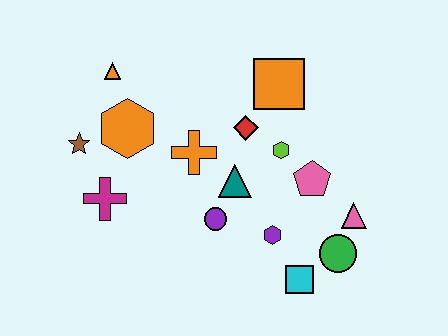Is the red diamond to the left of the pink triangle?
Yes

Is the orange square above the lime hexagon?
Yes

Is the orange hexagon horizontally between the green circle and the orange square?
No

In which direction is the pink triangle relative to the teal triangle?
The pink triangle is to the right of the teal triangle.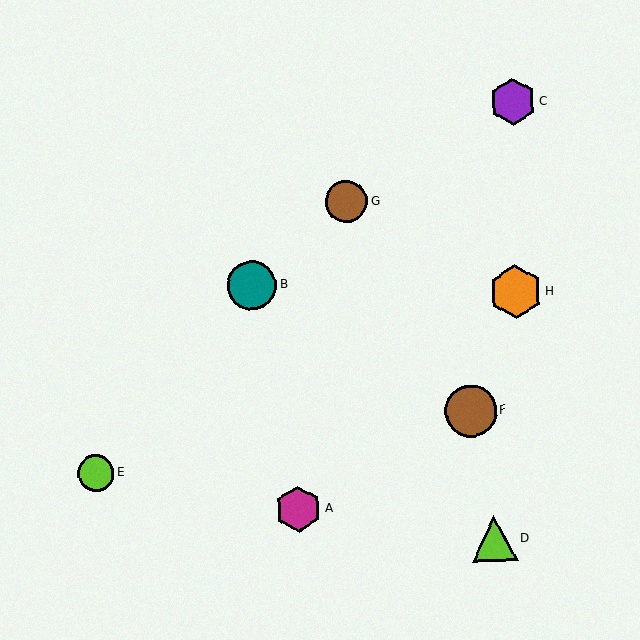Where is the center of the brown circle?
The center of the brown circle is at (471, 411).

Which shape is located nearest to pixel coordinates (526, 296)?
The orange hexagon (labeled H) at (516, 292) is nearest to that location.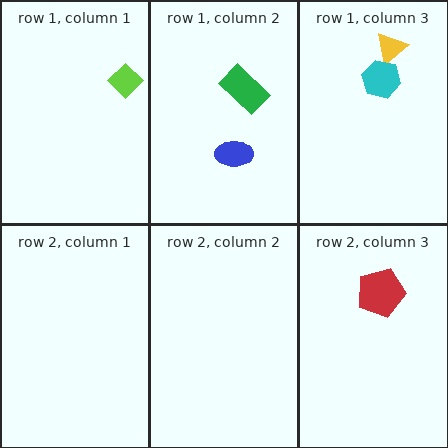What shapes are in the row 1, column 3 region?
The yellow triangle, the cyan hexagon.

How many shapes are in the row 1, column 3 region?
2.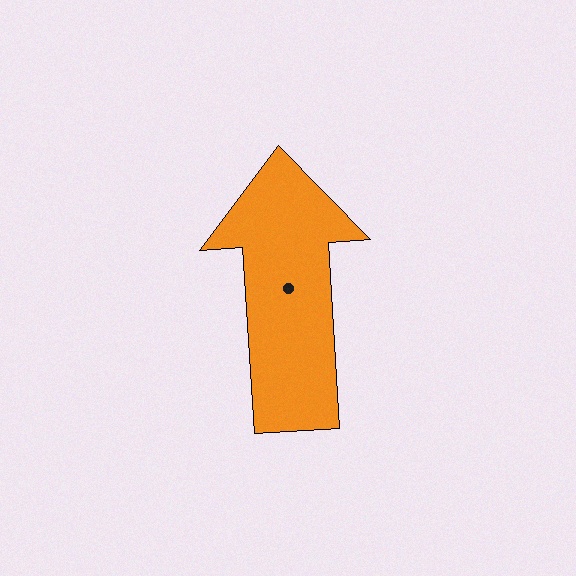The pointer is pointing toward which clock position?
Roughly 12 o'clock.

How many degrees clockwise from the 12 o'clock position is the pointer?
Approximately 356 degrees.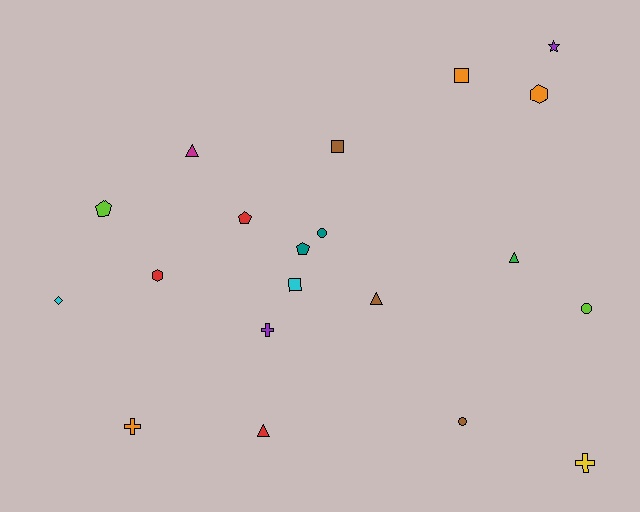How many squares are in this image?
There are 3 squares.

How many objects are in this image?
There are 20 objects.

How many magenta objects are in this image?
There is 1 magenta object.